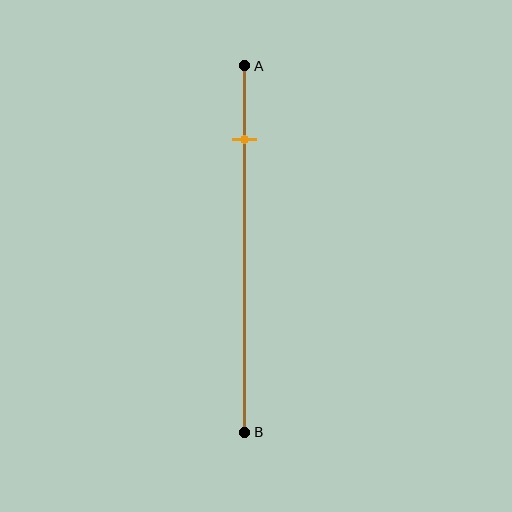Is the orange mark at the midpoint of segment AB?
No, the mark is at about 20% from A, not at the 50% midpoint.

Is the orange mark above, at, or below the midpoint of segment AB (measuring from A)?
The orange mark is above the midpoint of segment AB.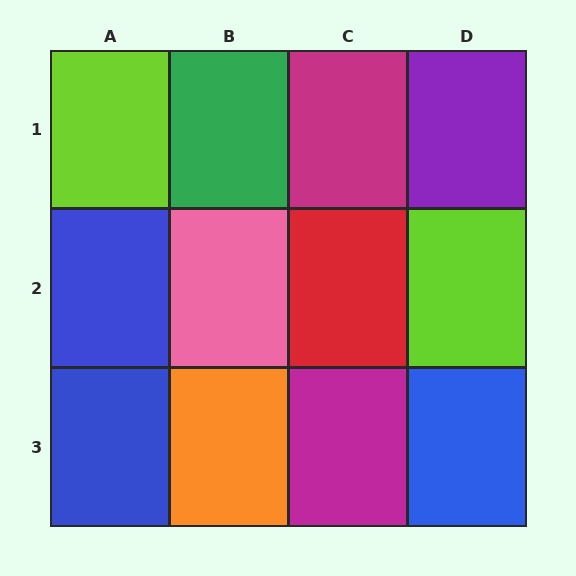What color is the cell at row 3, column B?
Orange.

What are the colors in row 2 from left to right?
Blue, pink, red, lime.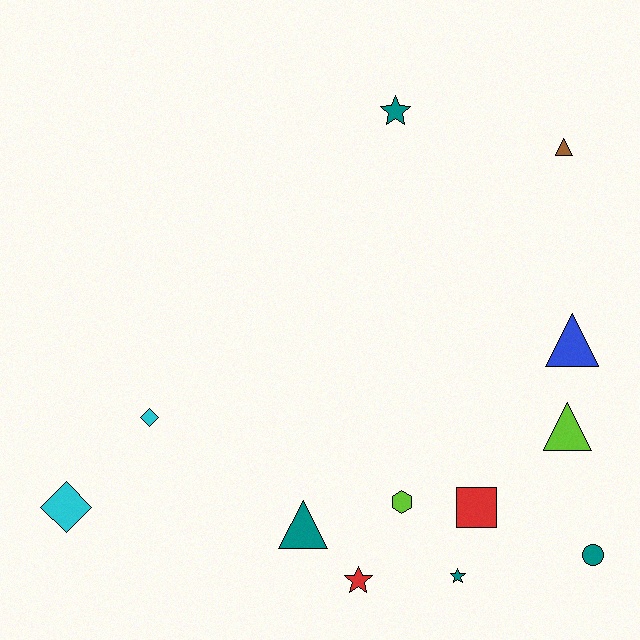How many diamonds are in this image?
There are 2 diamonds.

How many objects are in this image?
There are 12 objects.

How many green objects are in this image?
There are no green objects.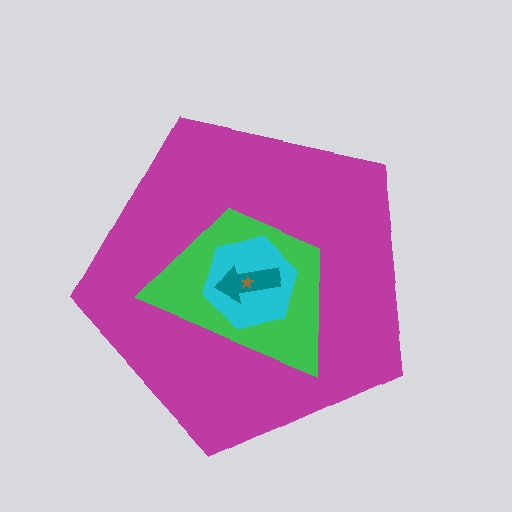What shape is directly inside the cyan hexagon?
The teal arrow.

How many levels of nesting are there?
5.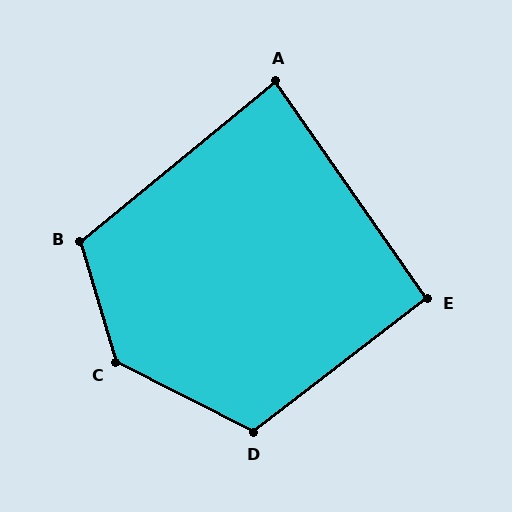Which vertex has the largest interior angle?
C, at approximately 133 degrees.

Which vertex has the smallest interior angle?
A, at approximately 85 degrees.